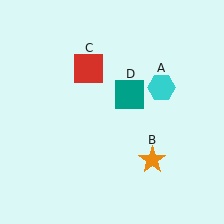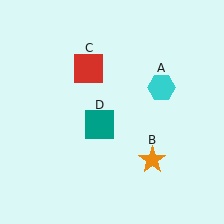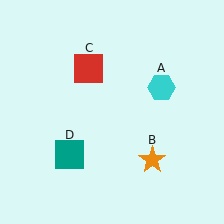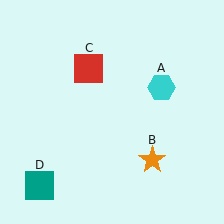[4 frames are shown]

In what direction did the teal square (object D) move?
The teal square (object D) moved down and to the left.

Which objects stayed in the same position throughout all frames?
Cyan hexagon (object A) and orange star (object B) and red square (object C) remained stationary.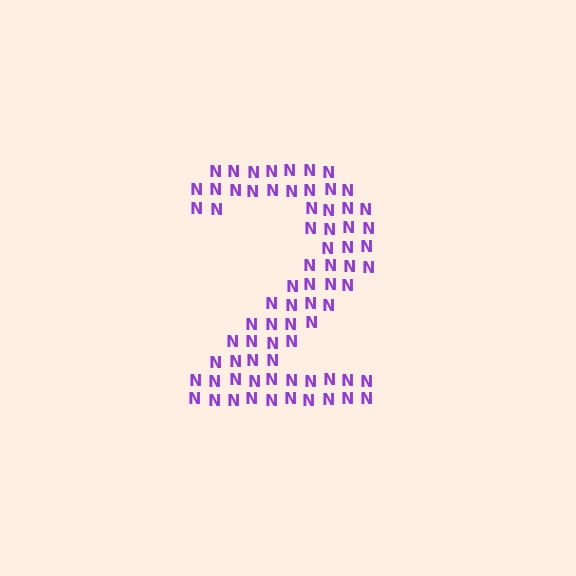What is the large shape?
The large shape is the digit 2.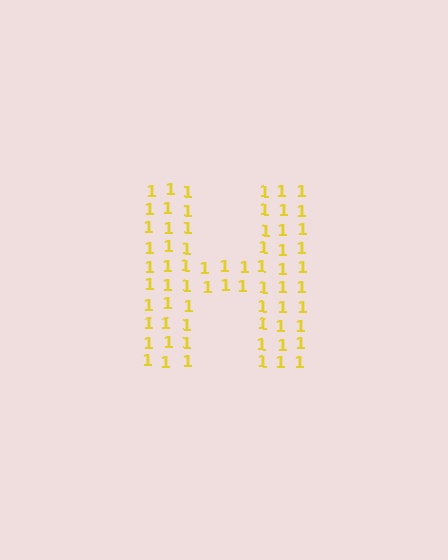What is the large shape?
The large shape is the letter H.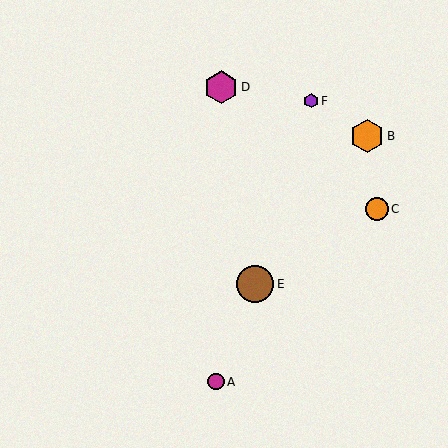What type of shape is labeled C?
Shape C is an orange circle.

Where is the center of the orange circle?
The center of the orange circle is at (377, 209).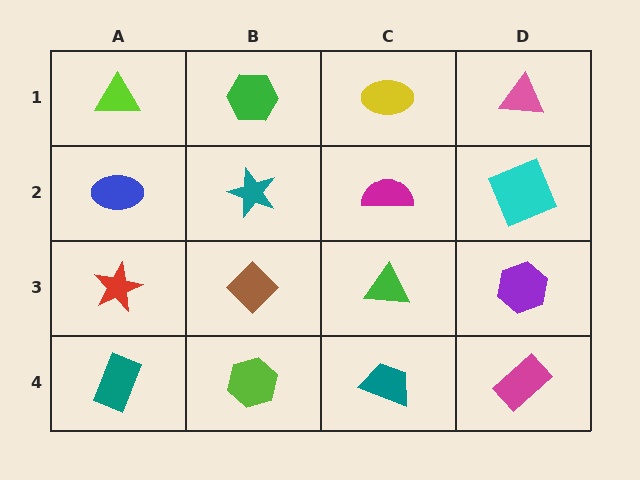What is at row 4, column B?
A lime hexagon.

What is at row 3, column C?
A green triangle.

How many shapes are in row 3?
4 shapes.